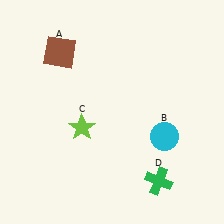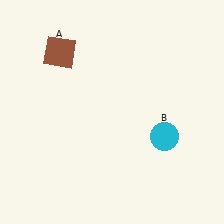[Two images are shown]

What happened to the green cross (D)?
The green cross (D) was removed in Image 2. It was in the bottom-right area of Image 1.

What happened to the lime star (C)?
The lime star (C) was removed in Image 2. It was in the bottom-left area of Image 1.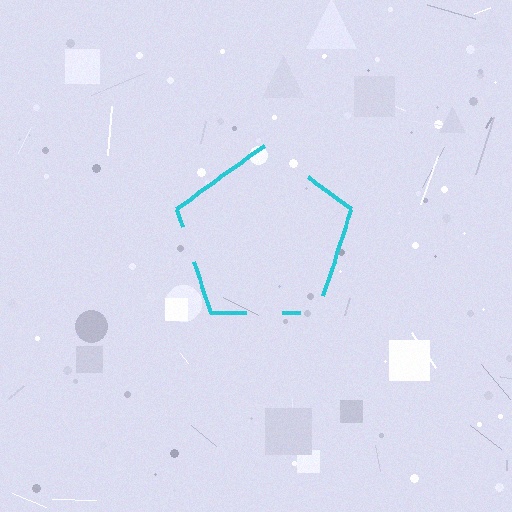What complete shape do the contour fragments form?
The contour fragments form a pentagon.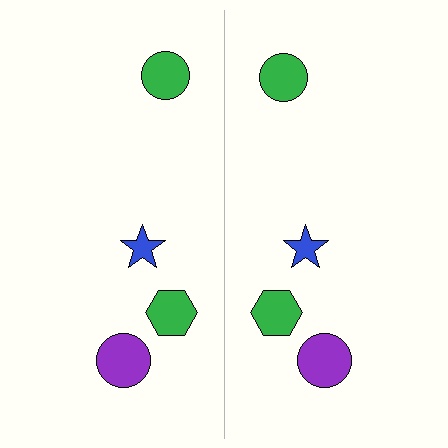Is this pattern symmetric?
Yes, this pattern has bilateral (reflection) symmetry.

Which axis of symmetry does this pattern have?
The pattern has a vertical axis of symmetry running through the center of the image.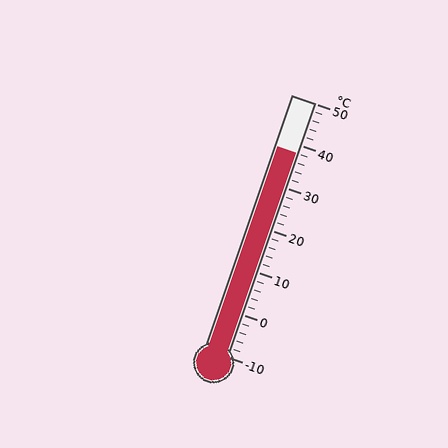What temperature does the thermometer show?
The thermometer shows approximately 38°C.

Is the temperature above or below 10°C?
The temperature is above 10°C.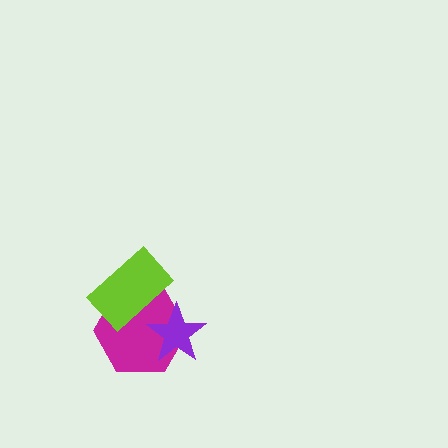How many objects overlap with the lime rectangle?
1 object overlaps with the lime rectangle.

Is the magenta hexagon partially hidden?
Yes, it is partially covered by another shape.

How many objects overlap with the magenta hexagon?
2 objects overlap with the magenta hexagon.